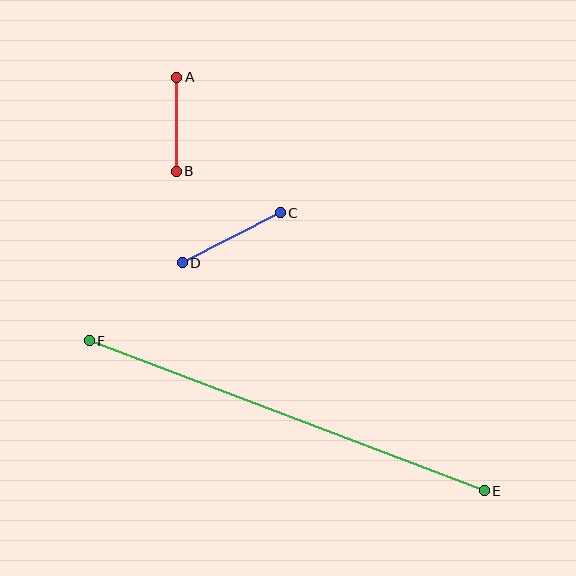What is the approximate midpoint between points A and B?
The midpoint is at approximately (177, 124) pixels.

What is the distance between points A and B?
The distance is approximately 94 pixels.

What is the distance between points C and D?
The distance is approximately 110 pixels.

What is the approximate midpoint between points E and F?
The midpoint is at approximately (287, 416) pixels.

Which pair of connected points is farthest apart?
Points E and F are farthest apart.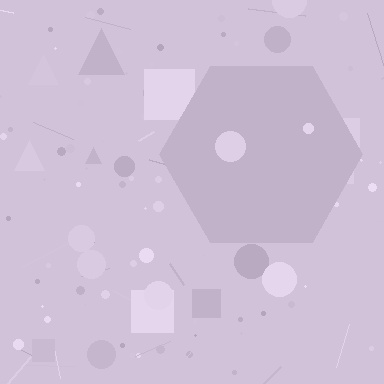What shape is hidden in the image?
A hexagon is hidden in the image.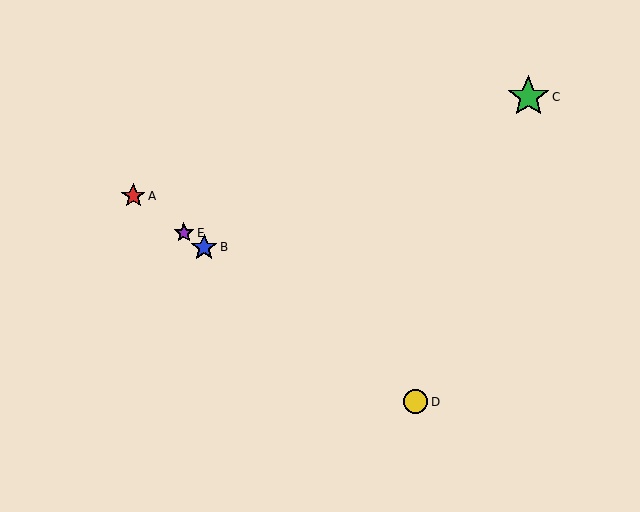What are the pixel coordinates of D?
Object D is at (415, 402).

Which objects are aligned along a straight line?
Objects A, B, D, E are aligned along a straight line.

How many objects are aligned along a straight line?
4 objects (A, B, D, E) are aligned along a straight line.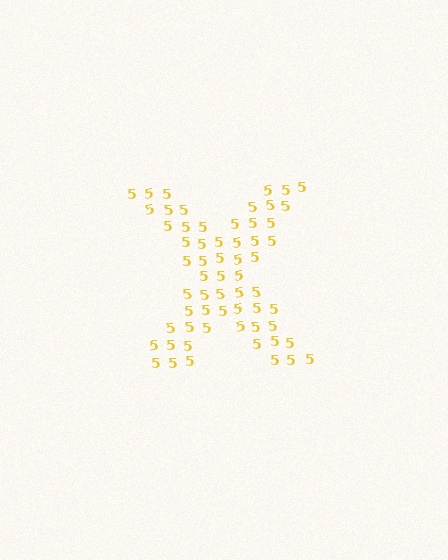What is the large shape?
The large shape is the letter X.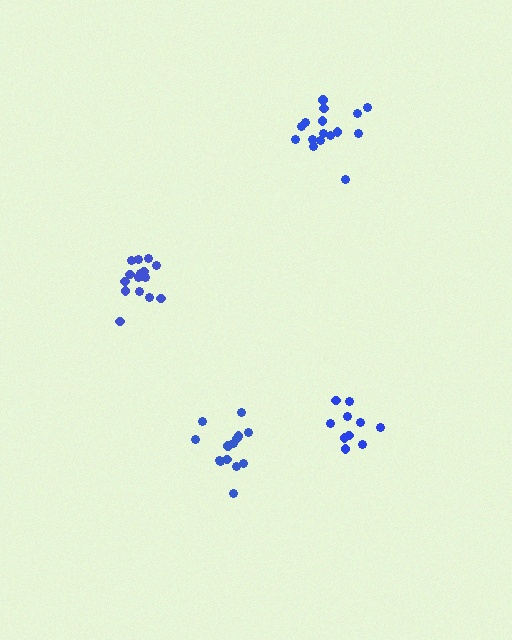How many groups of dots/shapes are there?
There are 4 groups.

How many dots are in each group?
Group 1: 15 dots, Group 2: 15 dots, Group 3: 10 dots, Group 4: 16 dots (56 total).